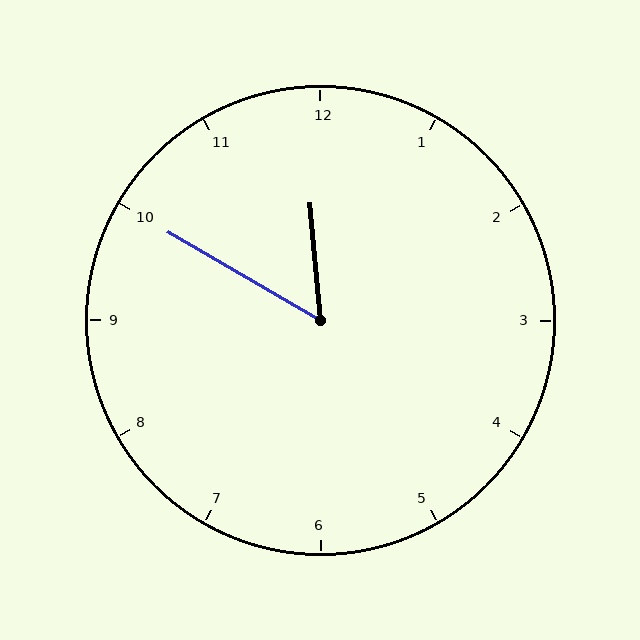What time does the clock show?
11:50.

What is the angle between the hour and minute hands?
Approximately 55 degrees.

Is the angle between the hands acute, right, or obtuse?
It is acute.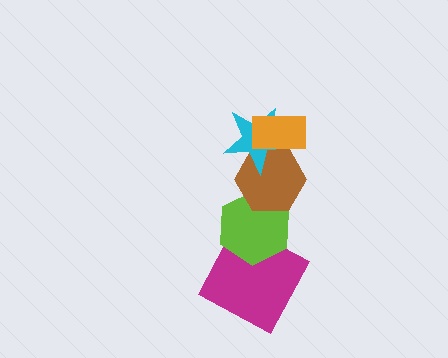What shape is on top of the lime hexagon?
The brown hexagon is on top of the lime hexagon.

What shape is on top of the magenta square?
The lime hexagon is on top of the magenta square.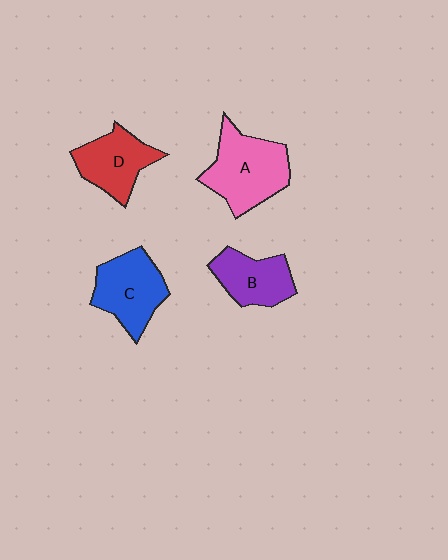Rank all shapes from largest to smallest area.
From largest to smallest: A (pink), C (blue), D (red), B (purple).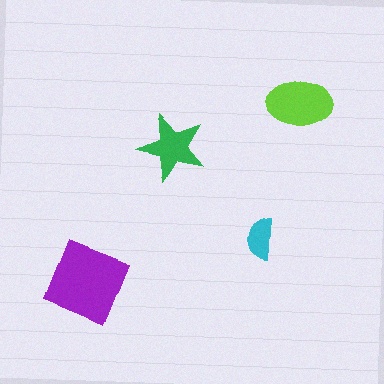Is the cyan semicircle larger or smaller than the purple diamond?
Smaller.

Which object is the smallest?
The cyan semicircle.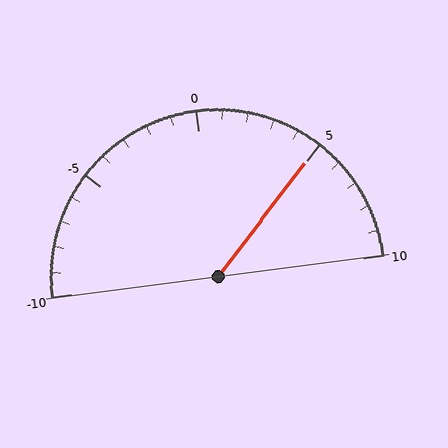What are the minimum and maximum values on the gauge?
The gauge ranges from -10 to 10.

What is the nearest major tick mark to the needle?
The nearest major tick mark is 5.